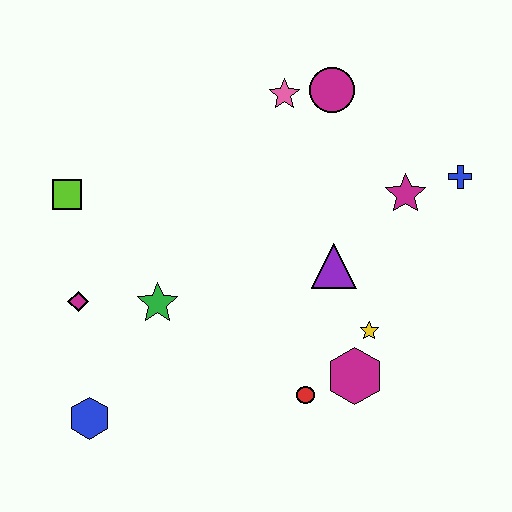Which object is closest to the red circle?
The magenta hexagon is closest to the red circle.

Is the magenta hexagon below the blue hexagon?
No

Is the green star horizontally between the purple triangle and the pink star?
No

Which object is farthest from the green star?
The blue cross is farthest from the green star.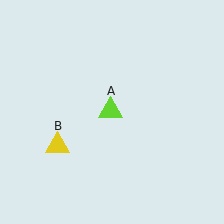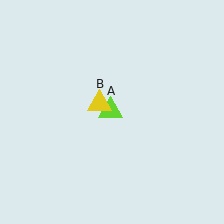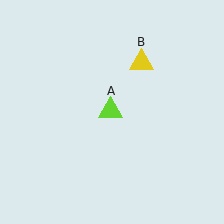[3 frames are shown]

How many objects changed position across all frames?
1 object changed position: yellow triangle (object B).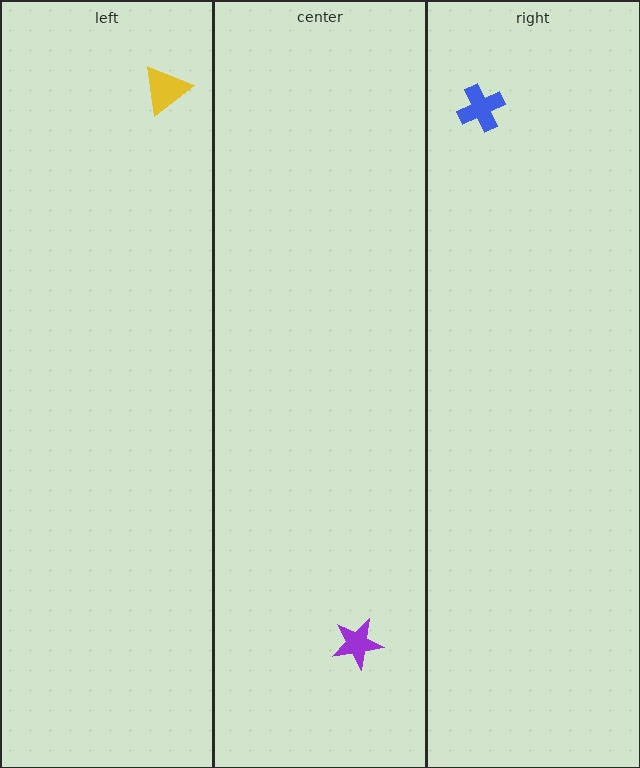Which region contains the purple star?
The center region.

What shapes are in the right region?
The blue cross.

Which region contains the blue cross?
The right region.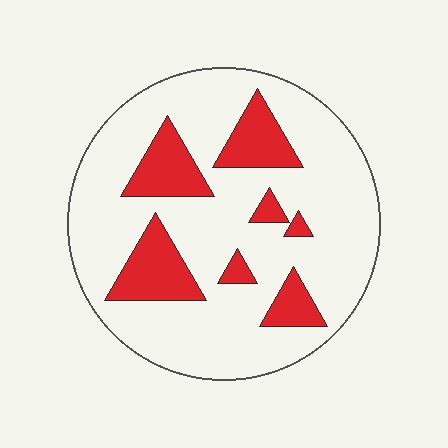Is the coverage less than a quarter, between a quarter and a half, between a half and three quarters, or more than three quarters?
Less than a quarter.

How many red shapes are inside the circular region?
7.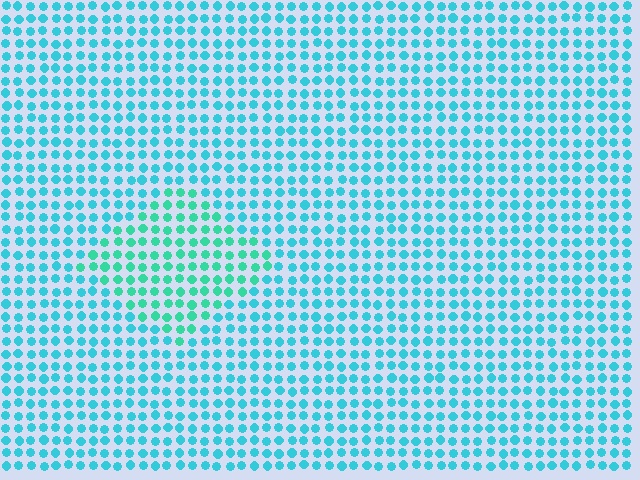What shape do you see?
I see a diamond.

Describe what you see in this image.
The image is filled with small cyan elements in a uniform arrangement. A diamond-shaped region is visible where the elements are tinted to a slightly different hue, forming a subtle color boundary.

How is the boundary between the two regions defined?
The boundary is defined purely by a slight shift in hue (about 26 degrees). Spacing, size, and orientation are identical on both sides.